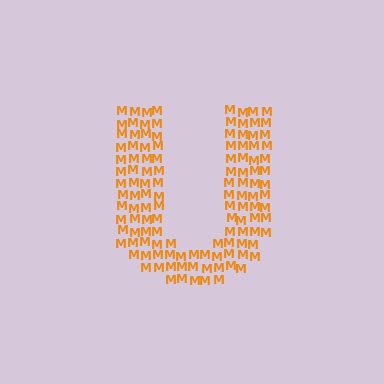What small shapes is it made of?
It is made of small letter M's.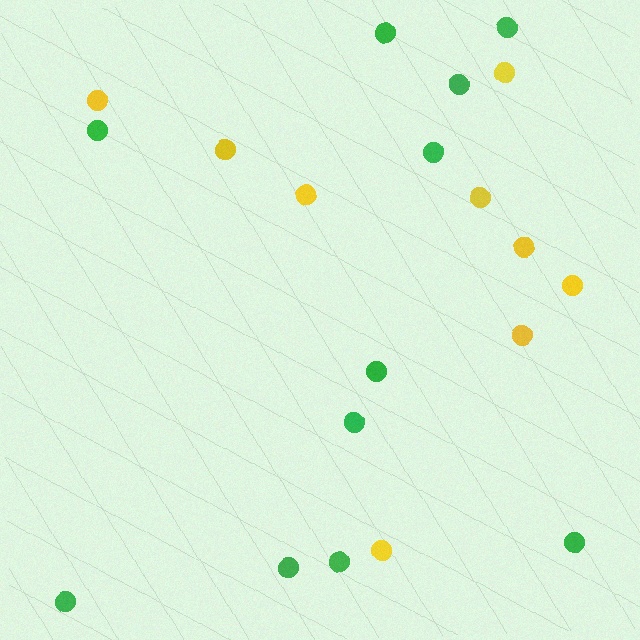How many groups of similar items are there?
There are 2 groups: one group of green circles (11) and one group of yellow circles (9).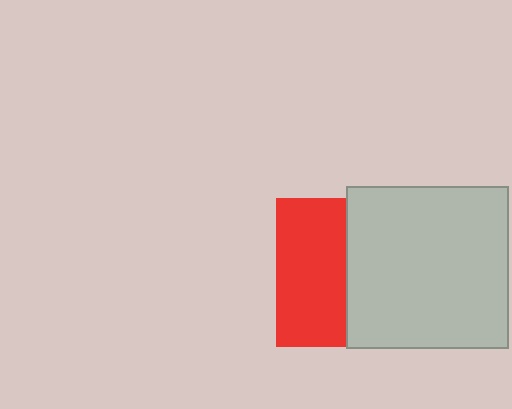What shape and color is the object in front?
The object in front is a light gray square.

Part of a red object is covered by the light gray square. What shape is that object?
It is a square.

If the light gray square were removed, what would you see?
You would see the complete red square.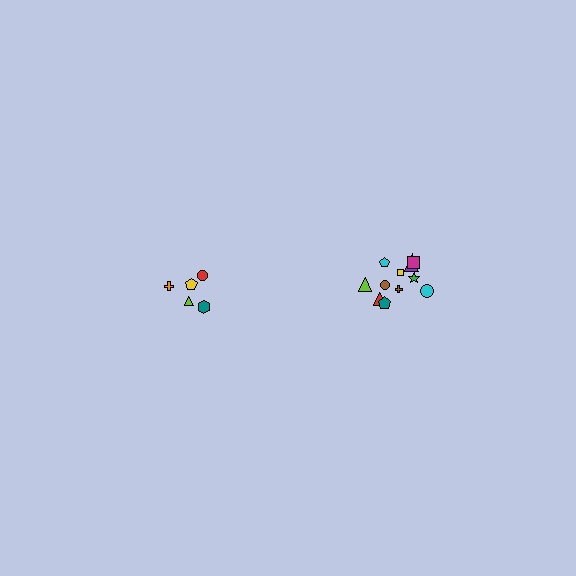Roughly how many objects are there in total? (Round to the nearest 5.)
Roughly 15 objects in total.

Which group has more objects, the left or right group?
The right group.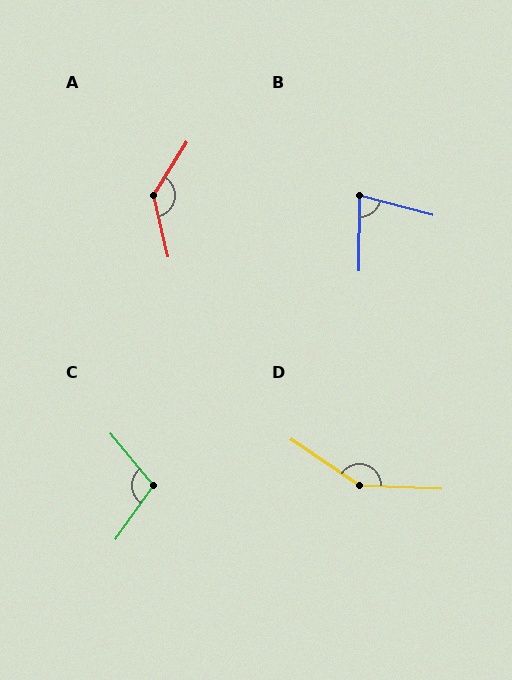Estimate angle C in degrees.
Approximately 106 degrees.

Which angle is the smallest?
B, at approximately 76 degrees.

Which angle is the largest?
D, at approximately 148 degrees.